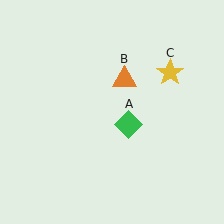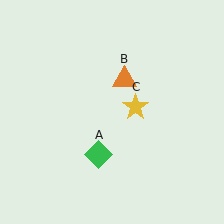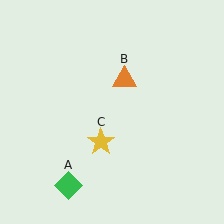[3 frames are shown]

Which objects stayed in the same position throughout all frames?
Orange triangle (object B) remained stationary.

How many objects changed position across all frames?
2 objects changed position: green diamond (object A), yellow star (object C).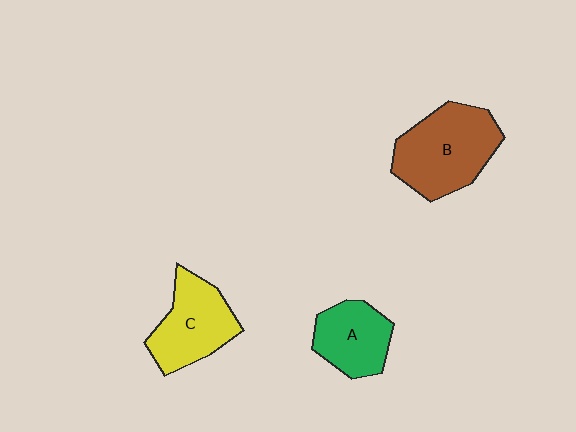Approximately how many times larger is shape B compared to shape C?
Approximately 1.3 times.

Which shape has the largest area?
Shape B (brown).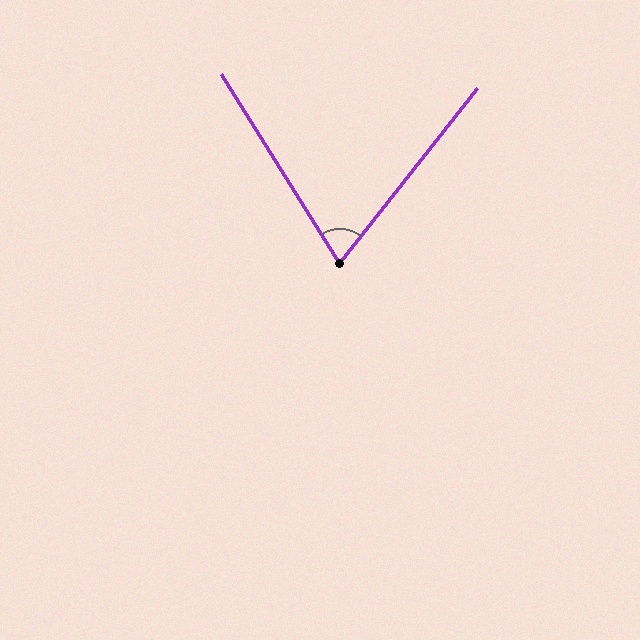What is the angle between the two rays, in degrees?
Approximately 70 degrees.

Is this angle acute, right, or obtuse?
It is acute.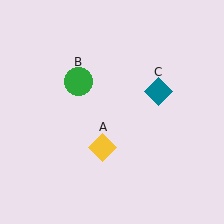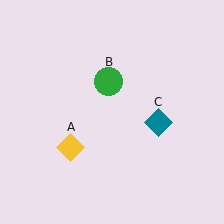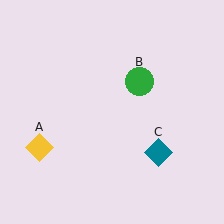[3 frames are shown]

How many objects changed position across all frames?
3 objects changed position: yellow diamond (object A), green circle (object B), teal diamond (object C).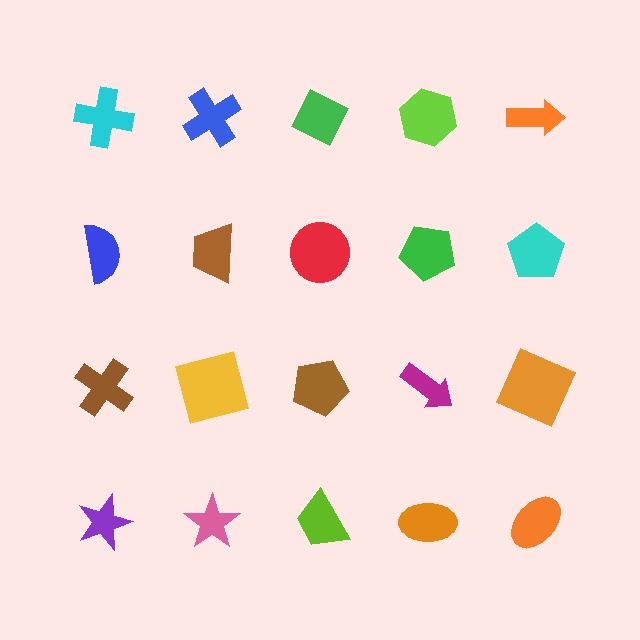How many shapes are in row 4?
5 shapes.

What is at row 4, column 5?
An orange ellipse.